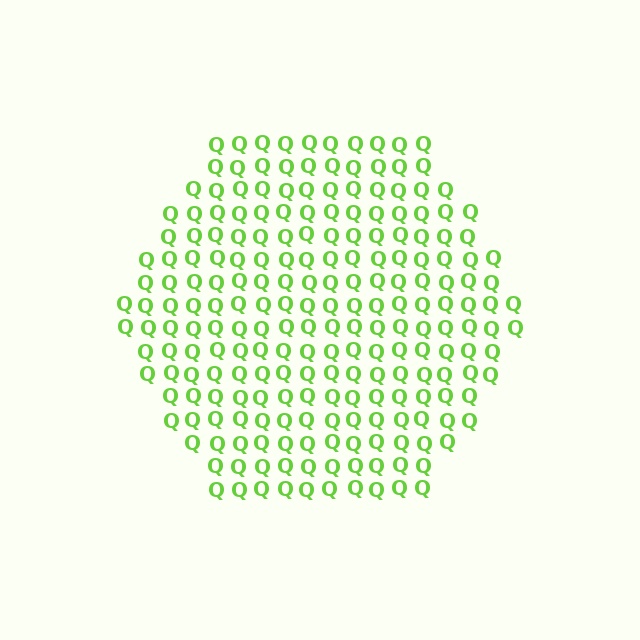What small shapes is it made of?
It is made of small letter Q's.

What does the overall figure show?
The overall figure shows a hexagon.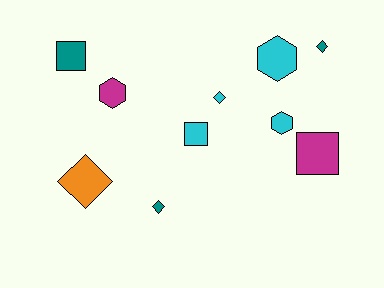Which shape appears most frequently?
Diamond, with 4 objects.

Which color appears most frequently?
Cyan, with 4 objects.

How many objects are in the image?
There are 10 objects.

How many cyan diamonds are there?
There is 1 cyan diamond.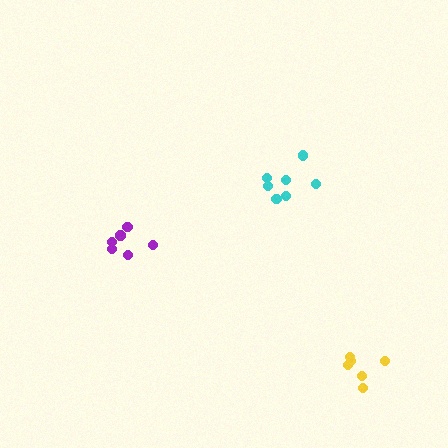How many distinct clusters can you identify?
There are 3 distinct clusters.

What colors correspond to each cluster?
The clusters are colored: purple, cyan, yellow.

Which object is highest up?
The cyan cluster is topmost.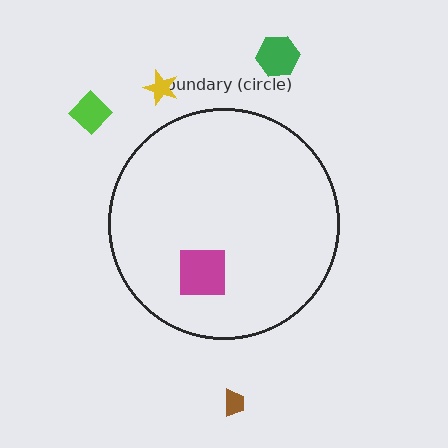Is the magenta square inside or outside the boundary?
Inside.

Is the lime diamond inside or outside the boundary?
Outside.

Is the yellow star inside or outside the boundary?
Outside.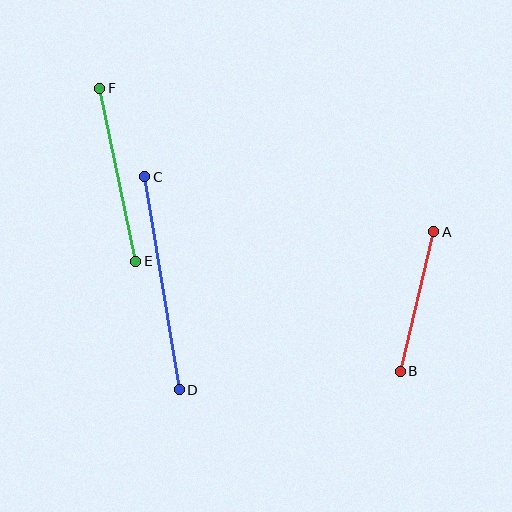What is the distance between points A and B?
The distance is approximately 143 pixels.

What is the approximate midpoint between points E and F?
The midpoint is at approximately (118, 175) pixels.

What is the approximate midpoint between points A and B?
The midpoint is at approximately (417, 302) pixels.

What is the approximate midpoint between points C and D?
The midpoint is at approximately (162, 283) pixels.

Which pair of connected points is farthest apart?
Points C and D are farthest apart.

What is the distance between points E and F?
The distance is approximately 177 pixels.